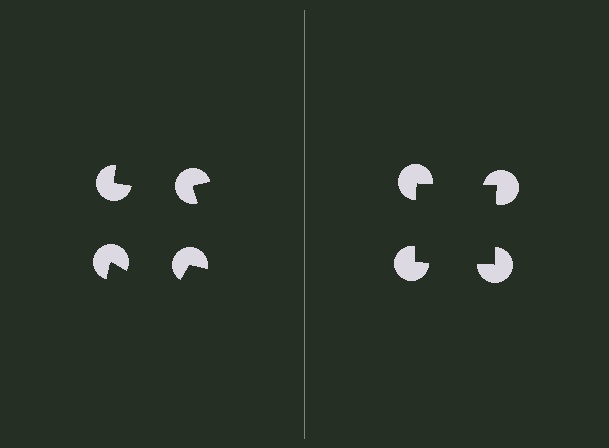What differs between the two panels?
The pac-man discs are positioned identically on both sides; only the wedge orientations differ. On the right they align to a square; on the left they are misaligned.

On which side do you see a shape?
An illusory square appears on the right side. On the left side the wedge cuts are rotated, so no coherent shape forms.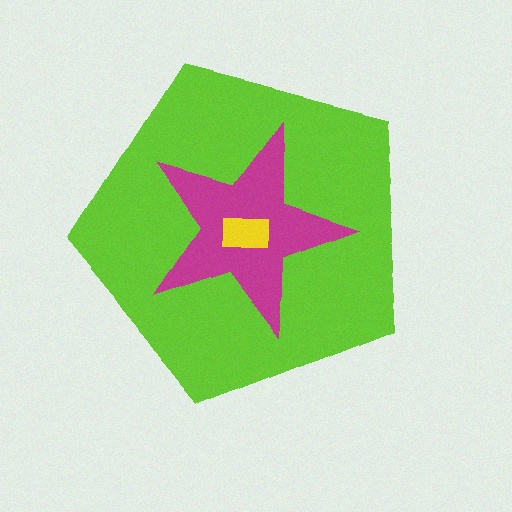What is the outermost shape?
The lime pentagon.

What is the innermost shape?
The yellow rectangle.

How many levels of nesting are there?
3.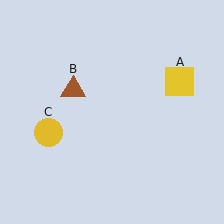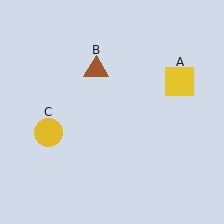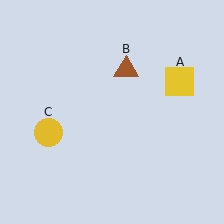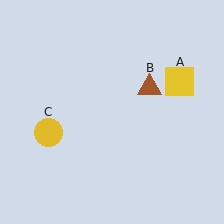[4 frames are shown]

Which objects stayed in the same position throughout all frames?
Yellow square (object A) and yellow circle (object C) remained stationary.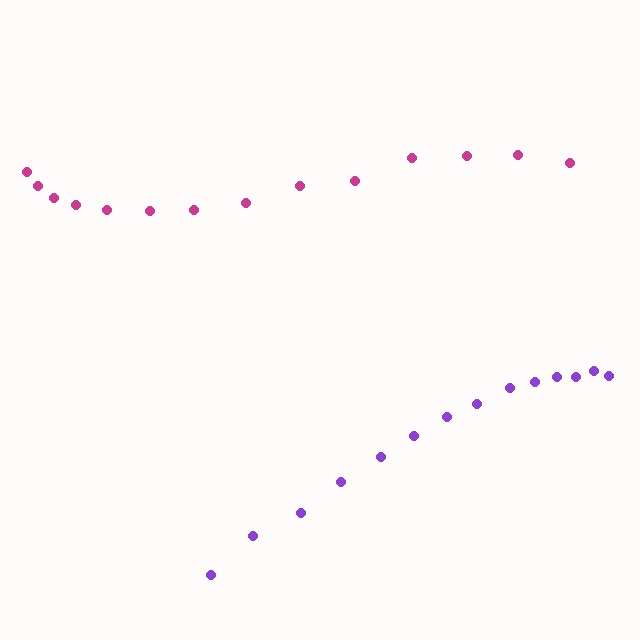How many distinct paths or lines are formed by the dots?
There are 2 distinct paths.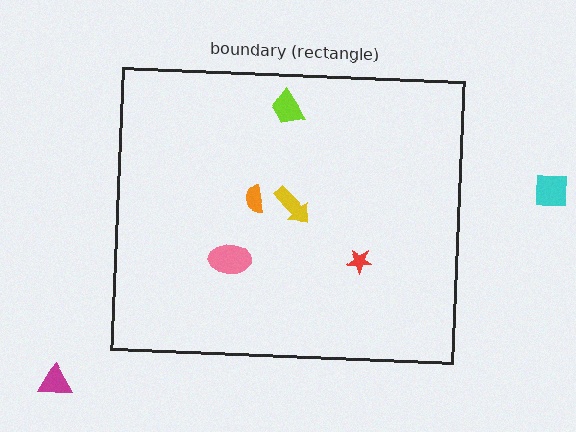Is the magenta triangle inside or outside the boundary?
Outside.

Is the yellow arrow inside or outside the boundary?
Inside.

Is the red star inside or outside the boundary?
Inside.